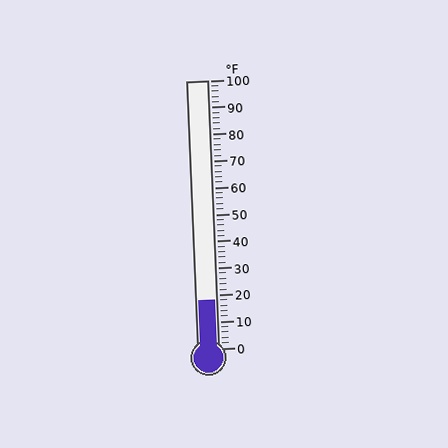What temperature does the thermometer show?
The thermometer shows approximately 18°F.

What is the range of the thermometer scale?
The thermometer scale ranges from 0°F to 100°F.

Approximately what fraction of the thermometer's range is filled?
The thermometer is filled to approximately 20% of its range.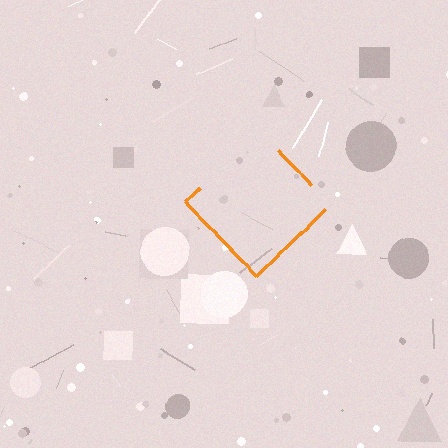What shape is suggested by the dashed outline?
The dashed outline suggests a diamond.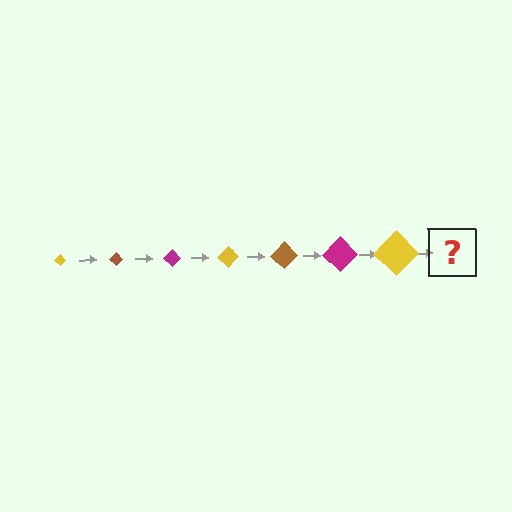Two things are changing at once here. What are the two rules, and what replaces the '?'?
The two rules are that the diamond grows larger each step and the color cycles through yellow, brown, and magenta. The '?' should be a brown diamond, larger than the previous one.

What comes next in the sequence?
The next element should be a brown diamond, larger than the previous one.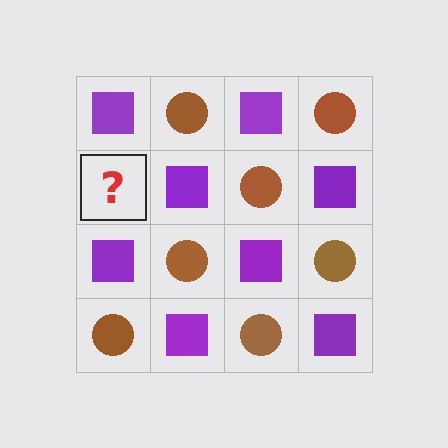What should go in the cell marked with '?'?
The missing cell should contain a brown circle.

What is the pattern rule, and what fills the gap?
The rule is that it alternates purple square and brown circle in a checkerboard pattern. The gap should be filled with a brown circle.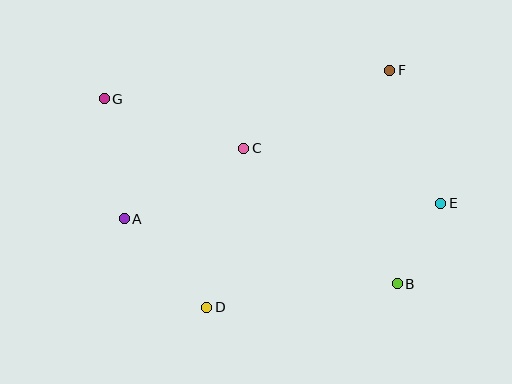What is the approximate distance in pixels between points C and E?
The distance between C and E is approximately 205 pixels.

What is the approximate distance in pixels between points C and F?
The distance between C and F is approximately 166 pixels.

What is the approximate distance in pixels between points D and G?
The distance between D and G is approximately 232 pixels.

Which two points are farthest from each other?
Points E and G are farthest from each other.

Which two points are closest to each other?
Points B and E are closest to each other.